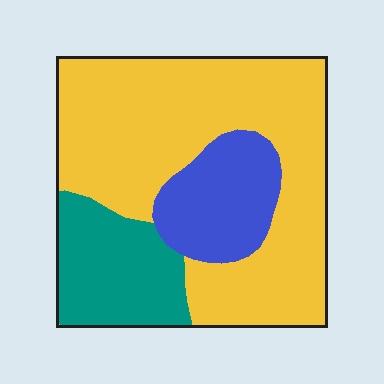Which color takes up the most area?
Yellow, at roughly 65%.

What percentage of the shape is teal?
Teal takes up less than a quarter of the shape.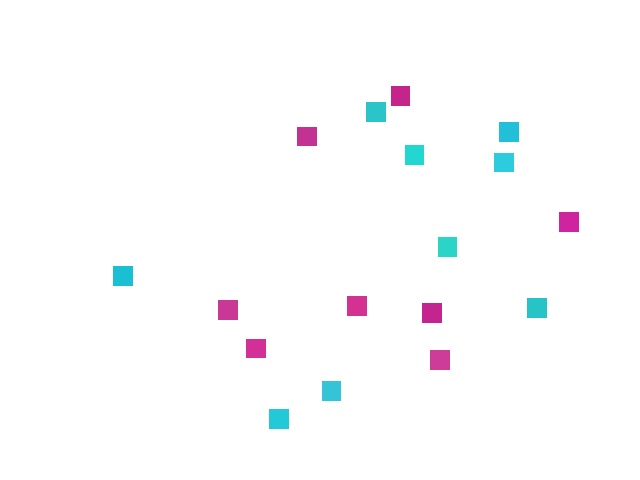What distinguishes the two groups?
There are 2 groups: one group of magenta squares (8) and one group of cyan squares (9).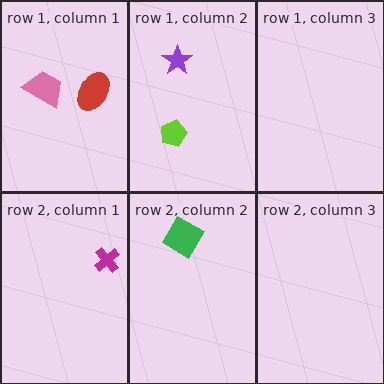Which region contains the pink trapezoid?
The row 1, column 1 region.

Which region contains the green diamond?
The row 2, column 2 region.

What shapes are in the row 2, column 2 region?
The green diamond.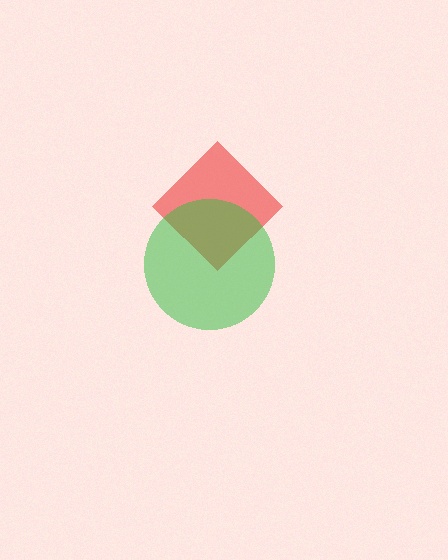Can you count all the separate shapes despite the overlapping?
Yes, there are 2 separate shapes.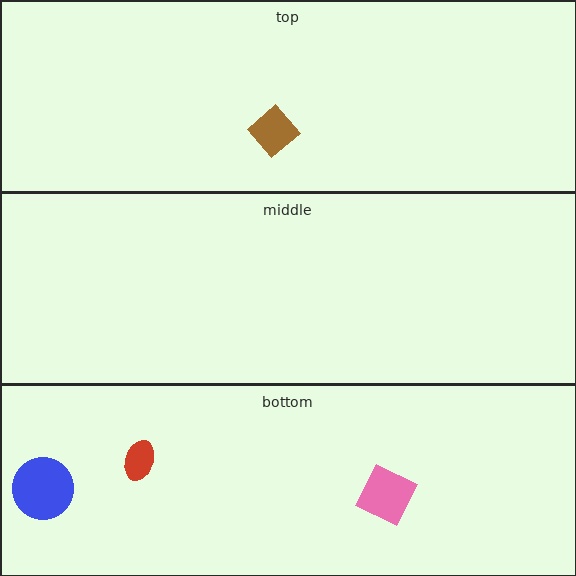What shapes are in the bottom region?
The red ellipse, the pink square, the blue circle.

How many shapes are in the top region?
1.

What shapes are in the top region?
The brown diamond.